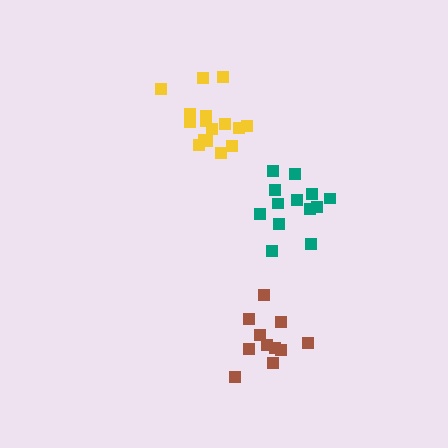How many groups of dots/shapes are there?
There are 3 groups.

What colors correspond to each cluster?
The clusters are colored: brown, teal, yellow.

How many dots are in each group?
Group 1: 11 dots, Group 2: 13 dots, Group 3: 16 dots (40 total).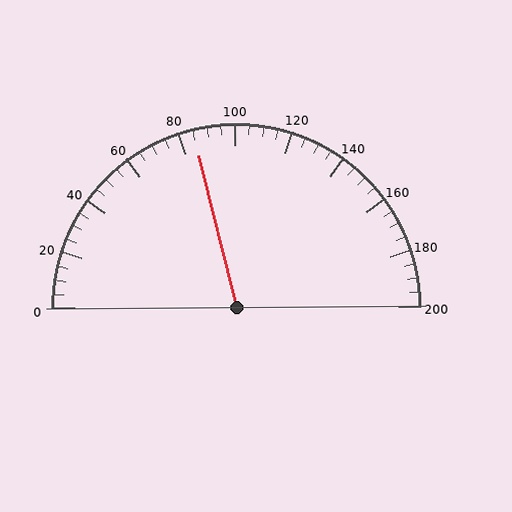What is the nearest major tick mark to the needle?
The nearest major tick mark is 80.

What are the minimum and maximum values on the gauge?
The gauge ranges from 0 to 200.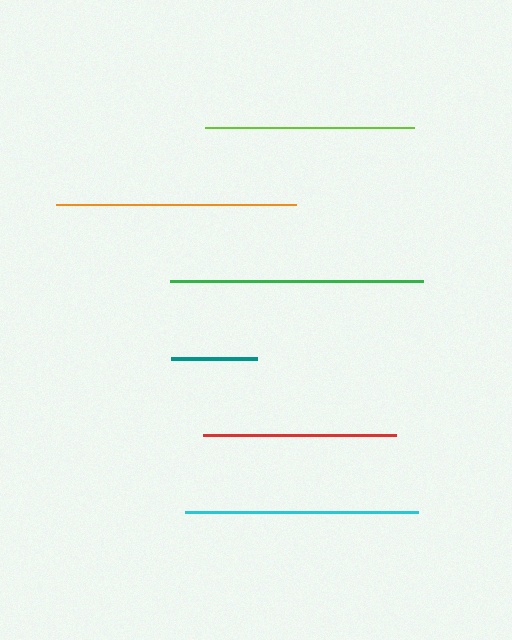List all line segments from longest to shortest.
From longest to shortest: green, orange, cyan, lime, red, teal.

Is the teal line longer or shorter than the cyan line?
The cyan line is longer than the teal line.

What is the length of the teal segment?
The teal segment is approximately 86 pixels long.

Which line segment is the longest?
The green line is the longest at approximately 253 pixels.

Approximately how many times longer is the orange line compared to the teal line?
The orange line is approximately 2.8 times the length of the teal line.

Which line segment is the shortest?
The teal line is the shortest at approximately 86 pixels.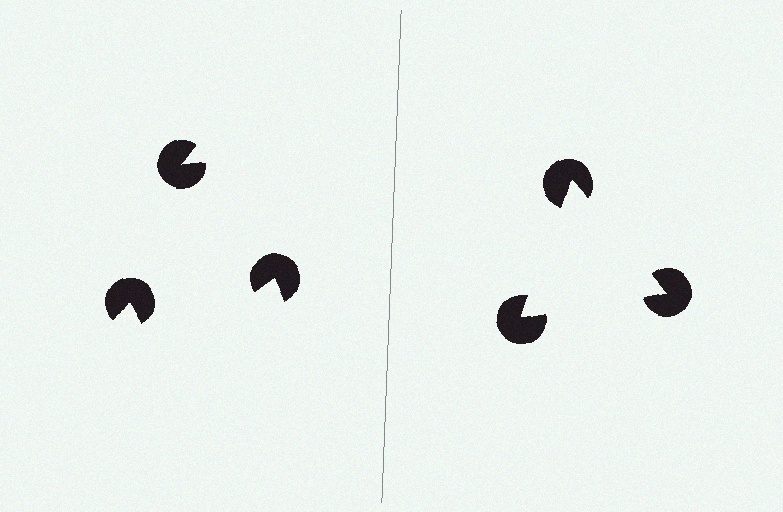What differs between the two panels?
The pac-man discs are positioned identically on both sides; only the wedge orientations differ. On the right they align to a triangle; on the left they are misaligned.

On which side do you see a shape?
An illusory triangle appears on the right side. On the left side the wedge cuts are rotated, so no coherent shape forms.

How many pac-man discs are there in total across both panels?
6 — 3 on each side.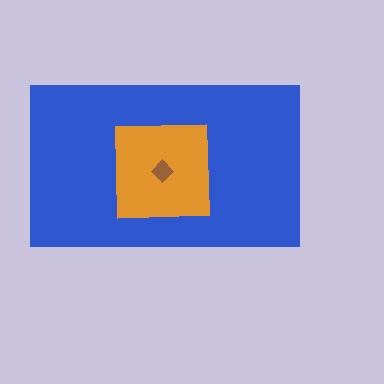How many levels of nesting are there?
3.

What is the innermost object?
The brown diamond.